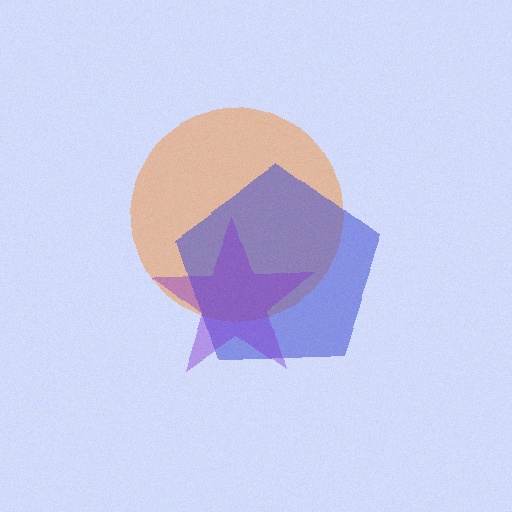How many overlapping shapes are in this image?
There are 3 overlapping shapes in the image.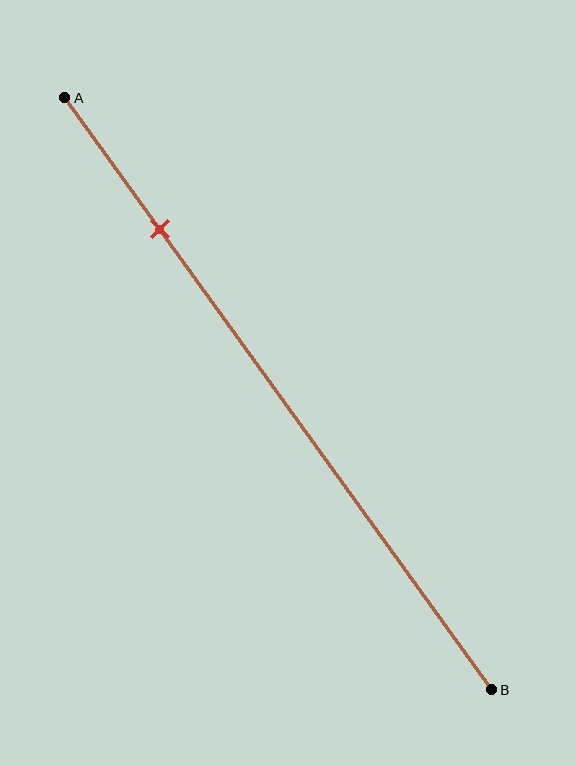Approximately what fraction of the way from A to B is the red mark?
The red mark is approximately 20% of the way from A to B.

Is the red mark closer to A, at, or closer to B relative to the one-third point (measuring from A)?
The red mark is closer to point A than the one-third point of segment AB.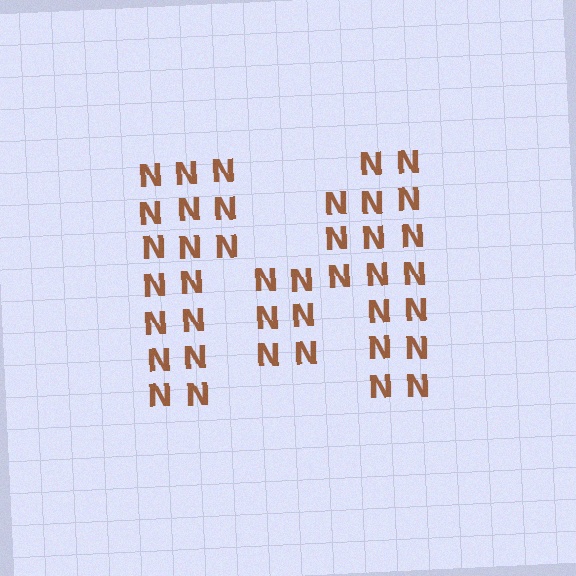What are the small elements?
The small elements are letter N's.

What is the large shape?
The large shape is the letter M.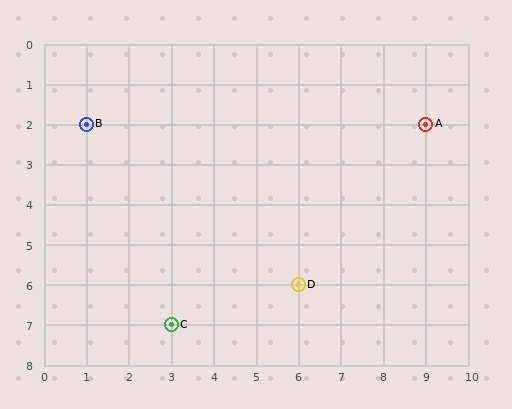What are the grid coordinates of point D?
Point D is at grid coordinates (6, 6).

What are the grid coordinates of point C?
Point C is at grid coordinates (3, 7).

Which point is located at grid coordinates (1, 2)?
Point B is at (1, 2).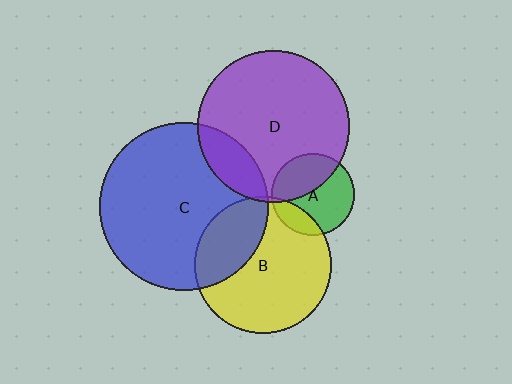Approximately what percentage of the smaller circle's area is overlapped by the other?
Approximately 40%.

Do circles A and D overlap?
Yes.